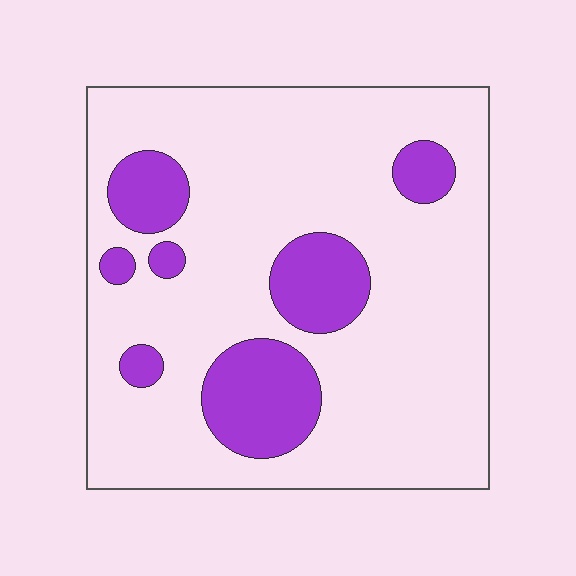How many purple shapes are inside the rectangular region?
7.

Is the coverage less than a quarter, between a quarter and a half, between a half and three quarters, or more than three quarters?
Less than a quarter.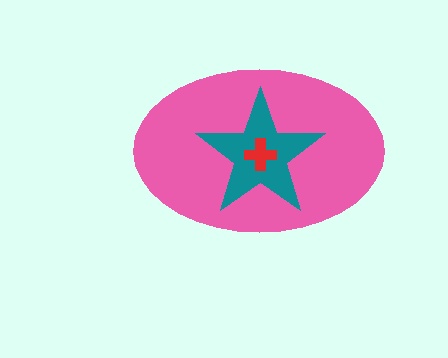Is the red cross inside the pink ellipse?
Yes.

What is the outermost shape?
The pink ellipse.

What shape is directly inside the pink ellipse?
The teal star.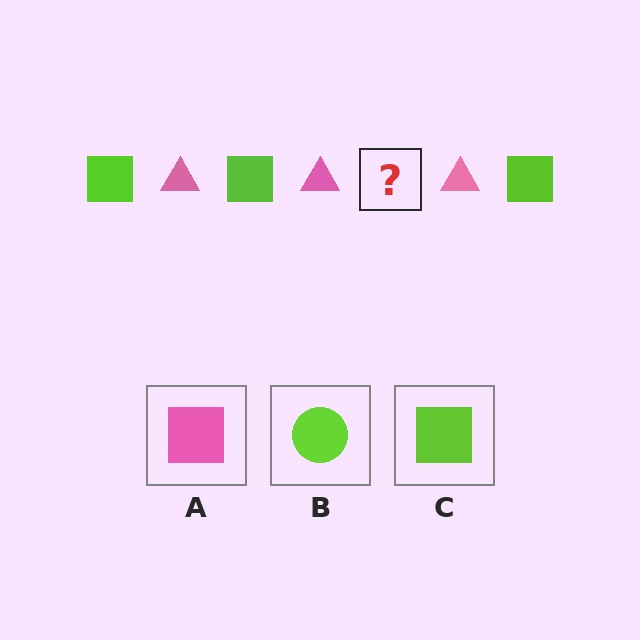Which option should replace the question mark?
Option C.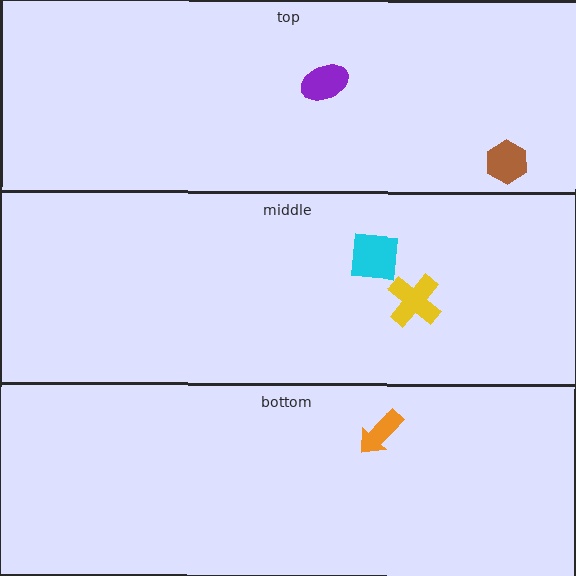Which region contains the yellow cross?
The middle region.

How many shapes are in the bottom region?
1.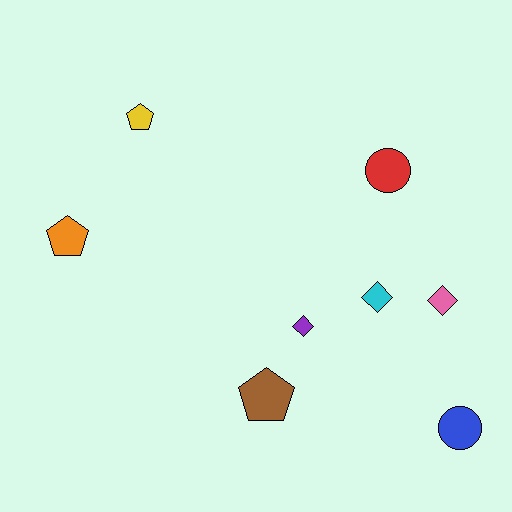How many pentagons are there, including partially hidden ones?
There are 3 pentagons.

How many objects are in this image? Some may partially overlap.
There are 8 objects.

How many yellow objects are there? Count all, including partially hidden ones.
There is 1 yellow object.